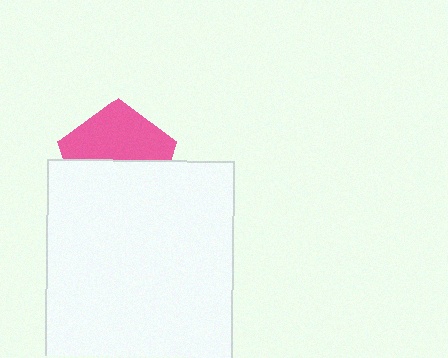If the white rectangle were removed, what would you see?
You would see the complete pink pentagon.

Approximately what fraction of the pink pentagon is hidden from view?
Roughly 50% of the pink pentagon is hidden behind the white rectangle.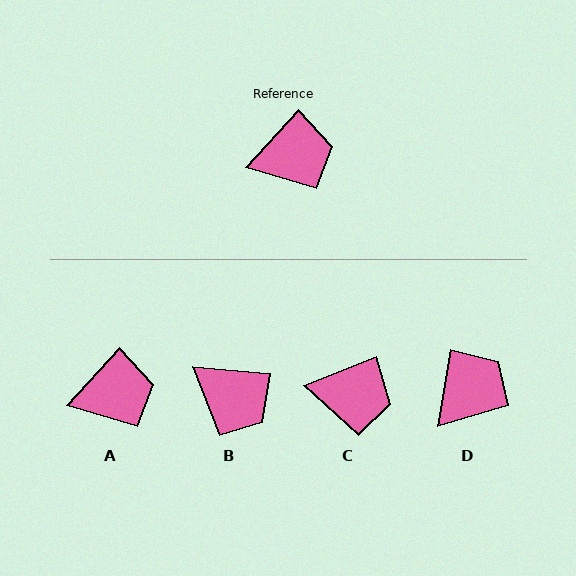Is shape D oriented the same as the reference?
No, it is off by about 33 degrees.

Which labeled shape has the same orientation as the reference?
A.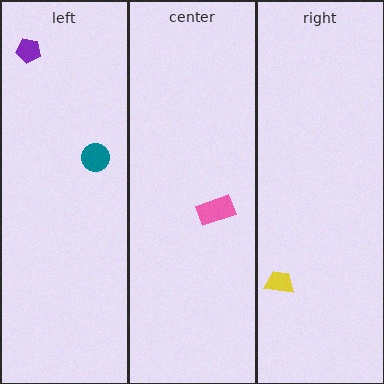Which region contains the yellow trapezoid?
The right region.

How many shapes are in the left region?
2.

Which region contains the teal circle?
The left region.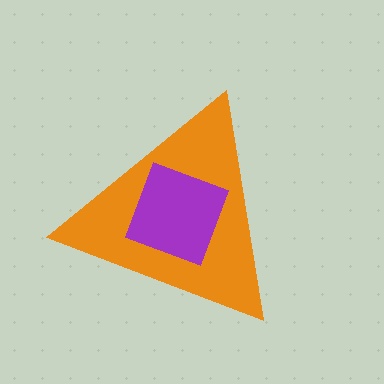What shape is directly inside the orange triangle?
The purple diamond.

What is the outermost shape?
The orange triangle.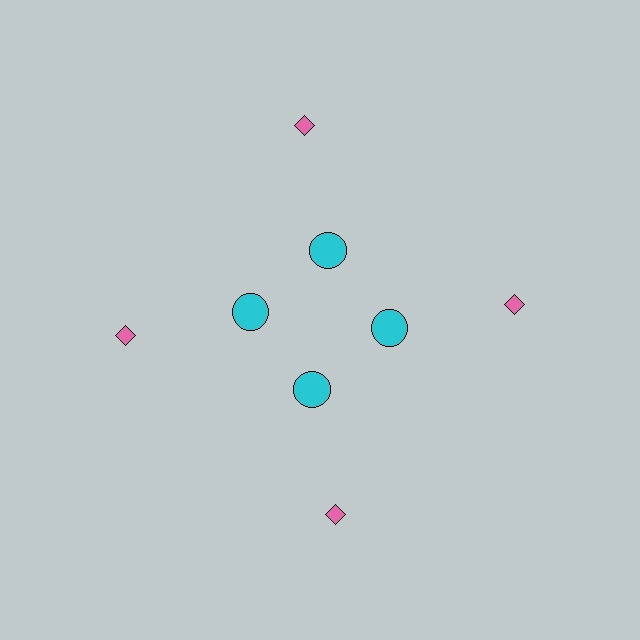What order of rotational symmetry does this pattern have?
This pattern has 4-fold rotational symmetry.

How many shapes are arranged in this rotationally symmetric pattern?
There are 8 shapes, arranged in 4 groups of 2.